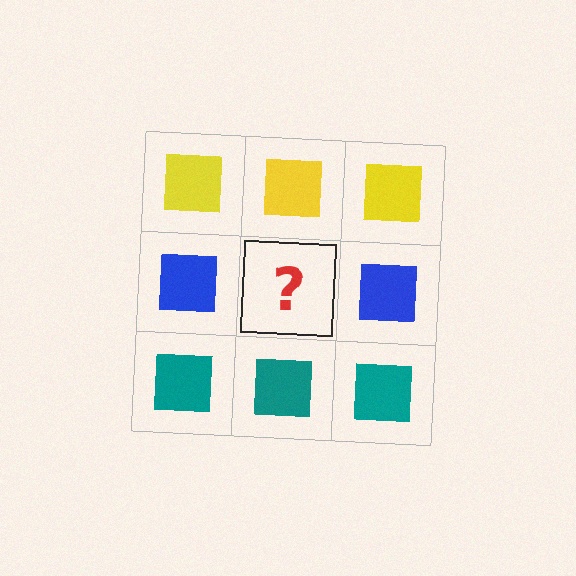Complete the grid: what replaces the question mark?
The question mark should be replaced with a blue square.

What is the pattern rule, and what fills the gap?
The rule is that each row has a consistent color. The gap should be filled with a blue square.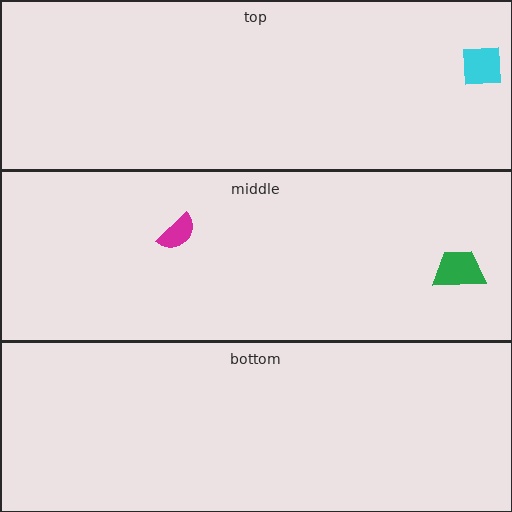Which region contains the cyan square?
The top region.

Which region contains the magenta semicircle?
The middle region.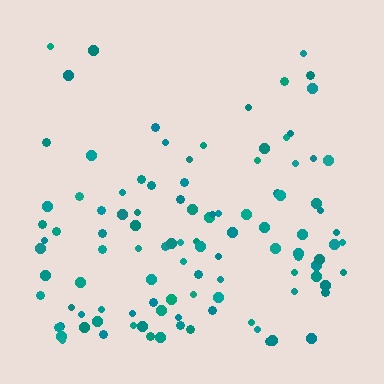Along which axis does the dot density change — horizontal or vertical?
Vertical.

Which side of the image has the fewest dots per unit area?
The top.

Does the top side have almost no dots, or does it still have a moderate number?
Still a moderate number, just noticeably fewer than the bottom.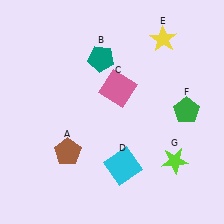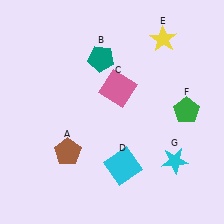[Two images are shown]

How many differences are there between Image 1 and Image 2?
There is 1 difference between the two images.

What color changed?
The star (G) changed from lime in Image 1 to cyan in Image 2.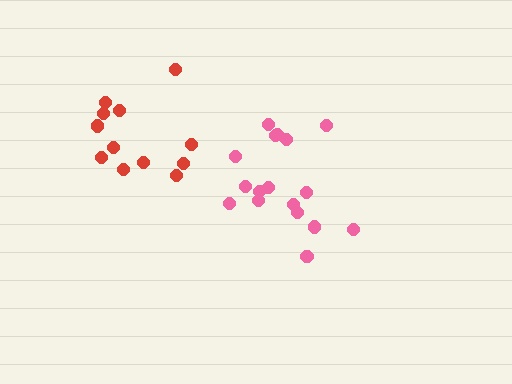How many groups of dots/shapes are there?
There are 2 groups.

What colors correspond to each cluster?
The clusters are colored: red, pink.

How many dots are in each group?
Group 1: 12 dots, Group 2: 17 dots (29 total).